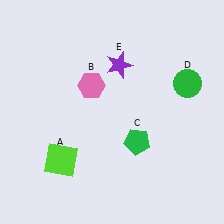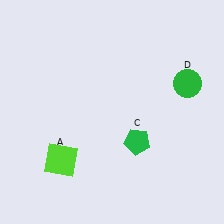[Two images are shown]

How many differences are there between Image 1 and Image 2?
There are 2 differences between the two images.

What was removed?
The pink hexagon (B), the purple star (E) were removed in Image 2.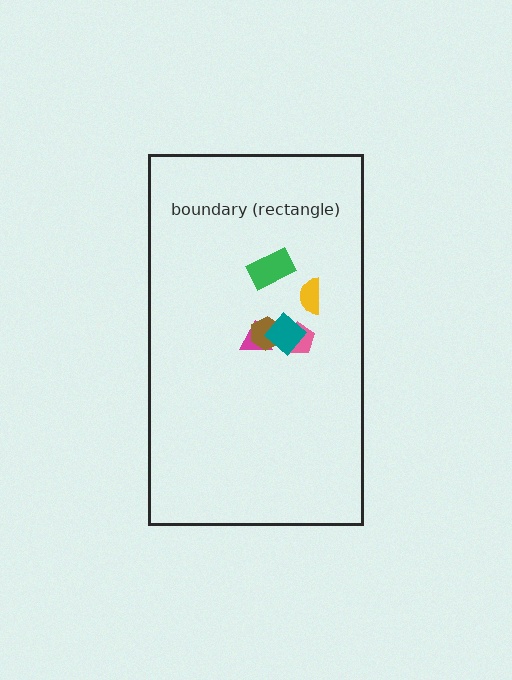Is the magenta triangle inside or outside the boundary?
Inside.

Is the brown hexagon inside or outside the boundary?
Inside.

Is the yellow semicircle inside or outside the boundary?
Inside.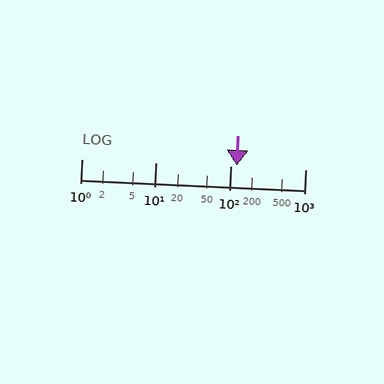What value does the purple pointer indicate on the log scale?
The pointer indicates approximately 120.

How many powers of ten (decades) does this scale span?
The scale spans 3 decades, from 1 to 1000.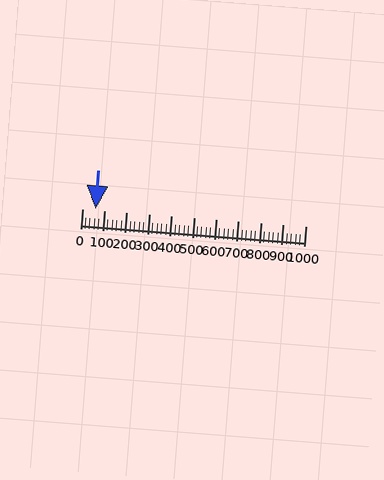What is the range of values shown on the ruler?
The ruler shows values from 0 to 1000.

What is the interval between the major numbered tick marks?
The major tick marks are spaced 100 units apart.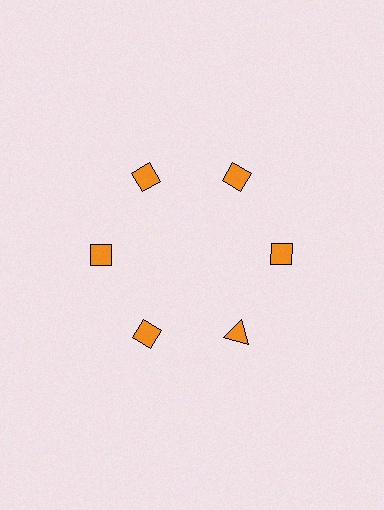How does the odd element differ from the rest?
It has a different shape: triangle instead of diamond.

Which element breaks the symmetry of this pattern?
The orange triangle at roughly the 5 o'clock position breaks the symmetry. All other shapes are orange diamonds.